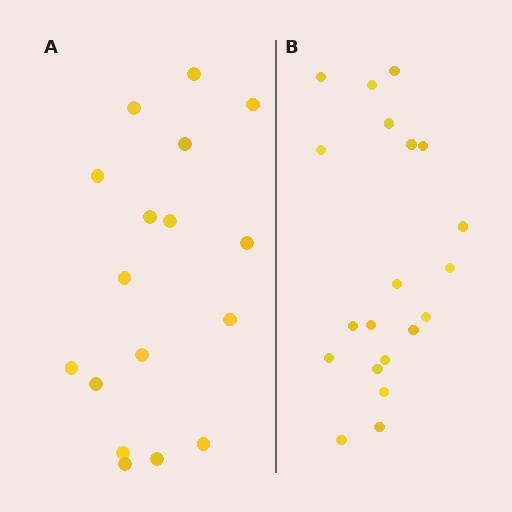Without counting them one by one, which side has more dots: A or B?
Region B (the right region) has more dots.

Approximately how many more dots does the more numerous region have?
Region B has just a few more — roughly 2 or 3 more dots than region A.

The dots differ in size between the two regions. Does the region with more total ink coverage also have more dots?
No. Region A has more total ink coverage because its dots are larger, but region B actually contains more individual dots. Total area can be misleading — the number of items is what matters here.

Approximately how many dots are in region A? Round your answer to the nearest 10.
About 20 dots. (The exact count is 17, which rounds to 20.)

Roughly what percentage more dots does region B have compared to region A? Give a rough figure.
About 20% more.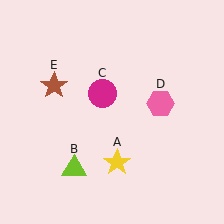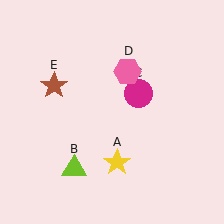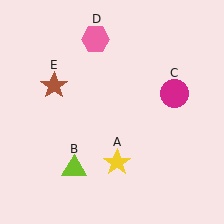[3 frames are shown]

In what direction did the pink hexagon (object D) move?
The pink hexagon (object D) moved up and to the left.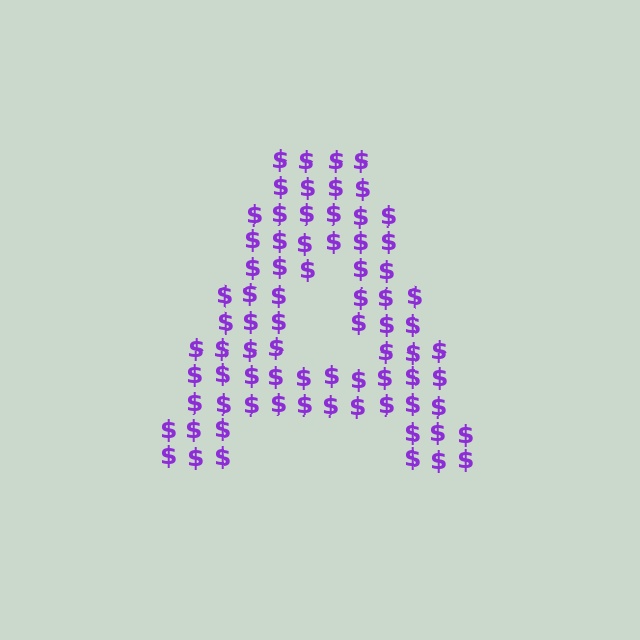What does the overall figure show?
The overall figure shows the letter A.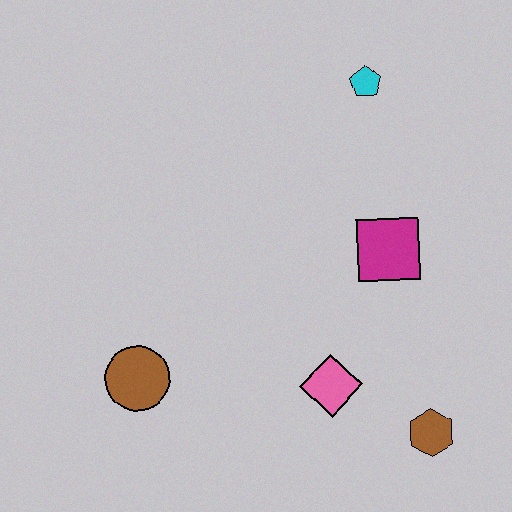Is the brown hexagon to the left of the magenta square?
No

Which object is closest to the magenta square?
The pink diamond is closest to the magenta square.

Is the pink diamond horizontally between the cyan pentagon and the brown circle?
Yes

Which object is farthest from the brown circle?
The cyan pentagon is farthest from the brown circle.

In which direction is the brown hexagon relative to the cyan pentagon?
The brown hexagon is below the cyan pentagon.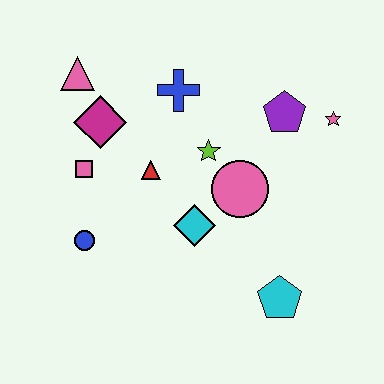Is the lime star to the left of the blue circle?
No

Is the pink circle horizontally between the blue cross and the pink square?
No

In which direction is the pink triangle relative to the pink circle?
The pink triangle is to the left of the pink circle.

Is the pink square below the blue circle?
No